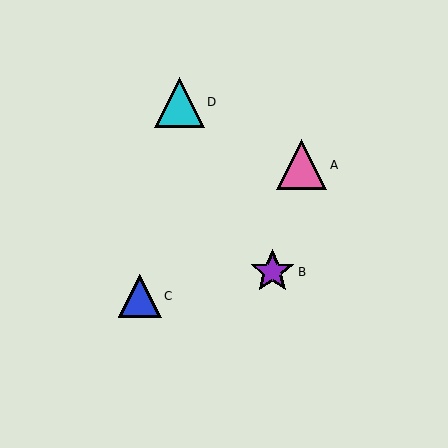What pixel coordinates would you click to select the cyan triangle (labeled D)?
Click at (179, 102) to select the cyan triangle D.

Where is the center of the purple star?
The center of the purple star is at (272, 272).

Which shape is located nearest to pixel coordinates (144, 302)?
The blue triangle (labeled C) at (140, 296) is nearest to that location.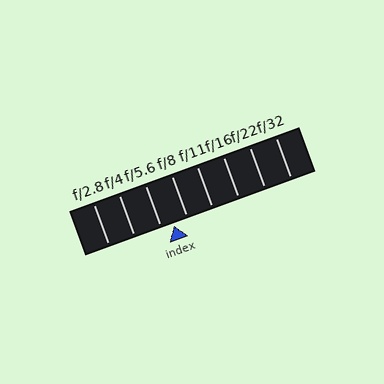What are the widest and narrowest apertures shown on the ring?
The widest aperture shown is f/2.8 and the narrowest is f/32.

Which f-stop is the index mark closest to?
The index mark is closest to f/5.6.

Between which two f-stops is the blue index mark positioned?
The index mark is between f/5.6 and f/8.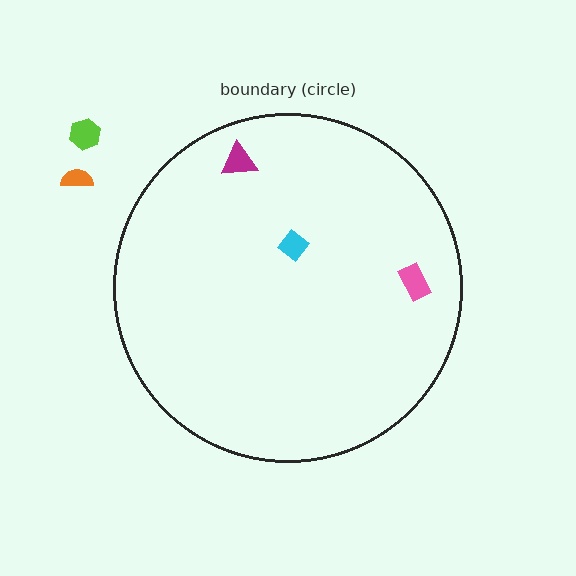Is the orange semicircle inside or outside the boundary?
Outside.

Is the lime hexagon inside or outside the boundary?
Outside.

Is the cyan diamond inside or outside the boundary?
Inside.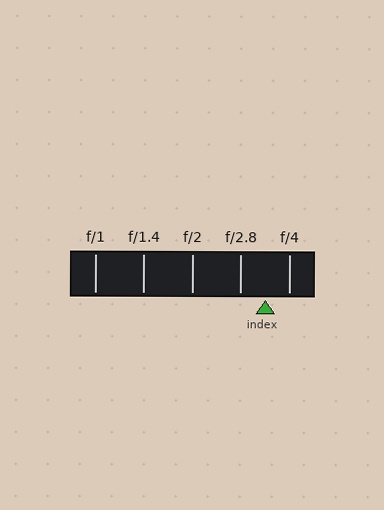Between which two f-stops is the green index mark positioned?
The index mark is between f/2.8 and f/4.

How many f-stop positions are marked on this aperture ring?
There are 5 f-stop positions marked.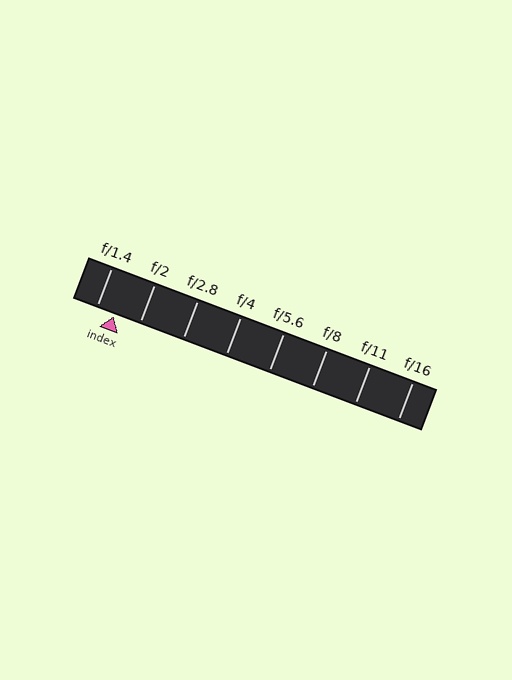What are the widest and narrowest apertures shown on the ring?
The widest aperture shown is f/1.4 and the narrowest is f/16.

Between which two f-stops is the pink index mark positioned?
The index mark is between f/1.4 and f/2.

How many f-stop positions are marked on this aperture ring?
There are 8 f-stop positions marked.